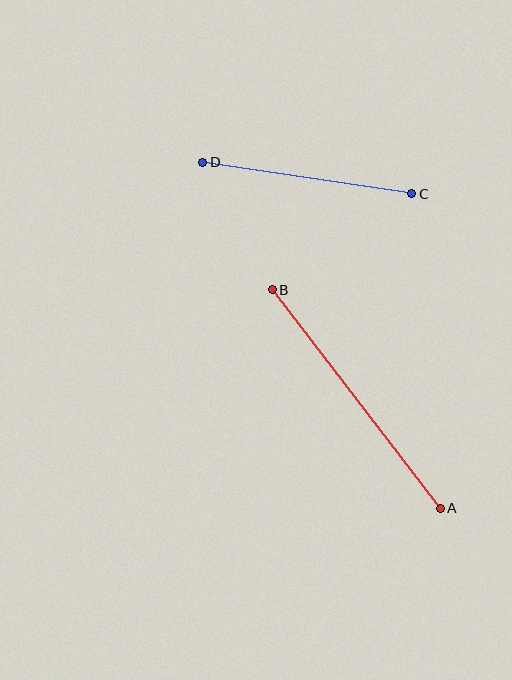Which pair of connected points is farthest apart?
Points A and B are farthest apart.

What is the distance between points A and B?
The distance is approximately 276 pixels.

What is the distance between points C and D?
The distance is approximately 211 pixels.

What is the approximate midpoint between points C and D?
The midpoint is at approximately (307, 178) pixels.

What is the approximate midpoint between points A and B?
The midpoint is at approximately (356, 399) pixels.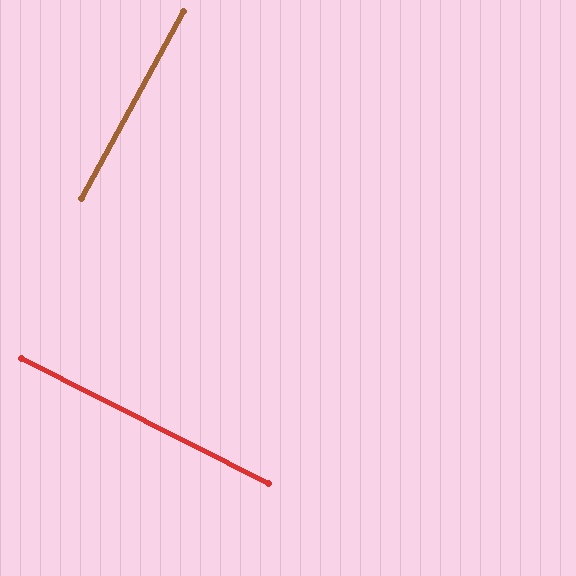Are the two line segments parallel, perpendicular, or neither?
Perpendicular — they meet at approximately 88°.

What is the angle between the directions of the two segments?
Approximately 88 degrees.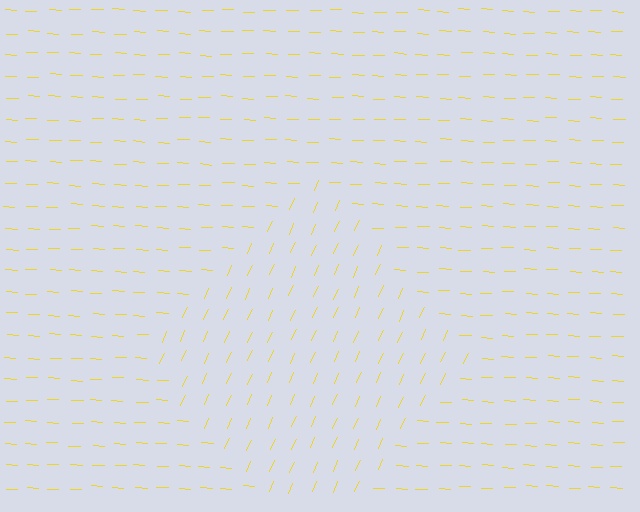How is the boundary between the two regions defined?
The boundary is defined purely by a change in line orientation (approximately 69 degrees difference). All lines are the same color and thickness.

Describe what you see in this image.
The image is filled with small yellow line segments. A diamond region in the image has lines oriented differently from the surrounding lines, creating a visible texture boundary.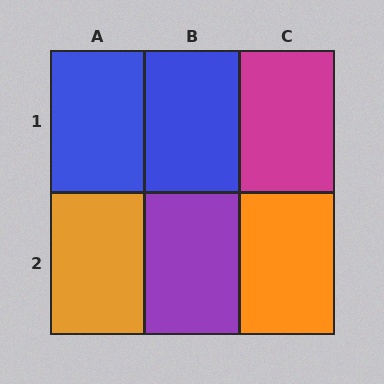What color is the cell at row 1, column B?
Blue.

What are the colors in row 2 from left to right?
Orange, purple, orange.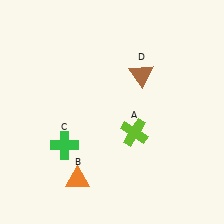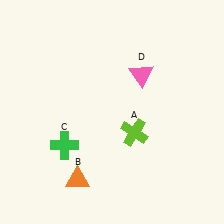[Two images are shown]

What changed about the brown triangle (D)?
In Image 1, D is brown. In Image 2, it changed to pink.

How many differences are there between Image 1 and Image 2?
There is 1 difference between the two images.